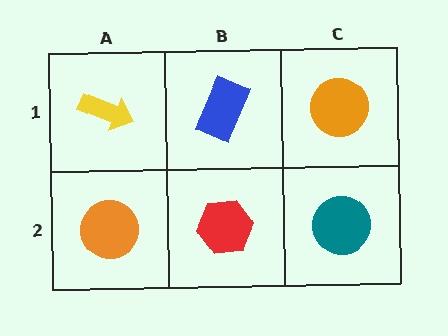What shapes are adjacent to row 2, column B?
A blue rectangle (row 1, column B), an orange circle (row 2, column A), a teal circle (row 2, column C).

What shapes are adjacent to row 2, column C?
An orange circle (row 1, column C), a red hexagon (row 2, column B).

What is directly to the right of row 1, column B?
An orange circle.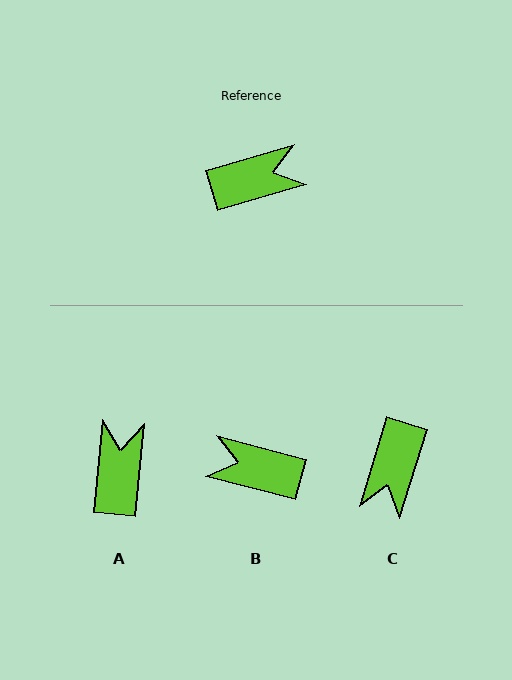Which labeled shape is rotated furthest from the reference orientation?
B, about 149 degrees away.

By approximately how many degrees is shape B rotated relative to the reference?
Approximately 149 degrees counter-clockwise.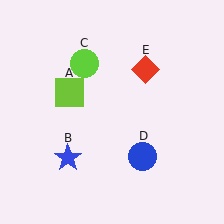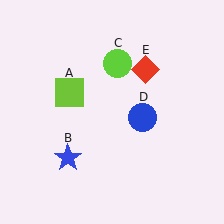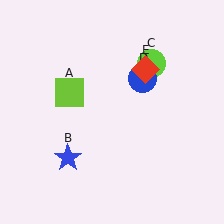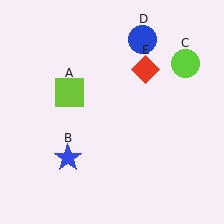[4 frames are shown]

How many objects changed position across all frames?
2 objects changed position: lime circle (object C), blue circle (object D).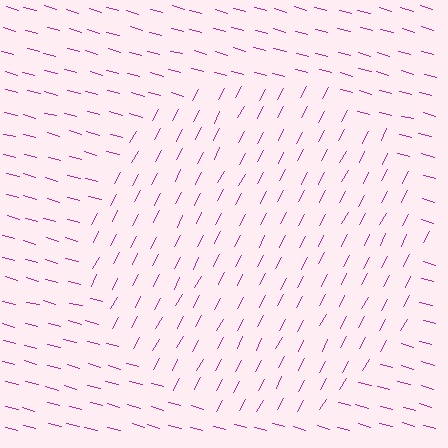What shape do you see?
I see a circle.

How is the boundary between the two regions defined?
The boundary is defined purely by a change in line orientation (approximately 77 degrees difference). All lines are the same color and thickness.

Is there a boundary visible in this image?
Yes, there is a texture boundary formed by a change in line orientation.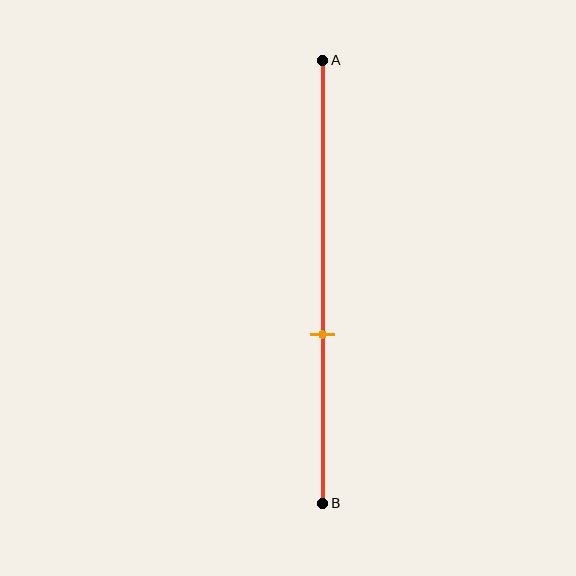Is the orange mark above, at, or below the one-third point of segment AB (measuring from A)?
The orange mark is below the one-third point of segment AB.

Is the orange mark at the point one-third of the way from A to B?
No, the mark is at about 60% from A, not at the 33% one-third point.